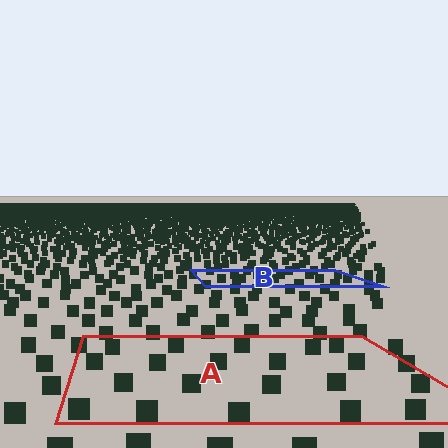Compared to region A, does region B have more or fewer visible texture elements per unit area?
Region B has more texture elements per unit area — they are packed more densely because it is farther away.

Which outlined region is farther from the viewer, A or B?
Region B is farther from the viewer — the texture elements inside it appear smaller and more densely packed.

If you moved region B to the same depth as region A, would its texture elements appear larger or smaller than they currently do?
They would appear larger. At a closer depth, the same texture elements are projected at a bigger on-screen size.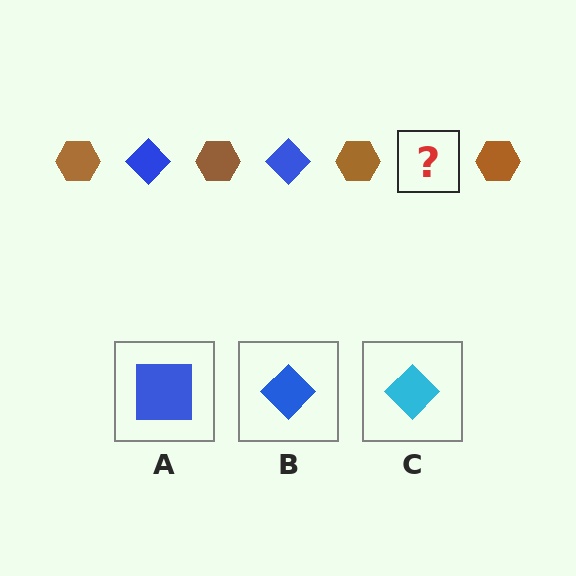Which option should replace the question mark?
Option B.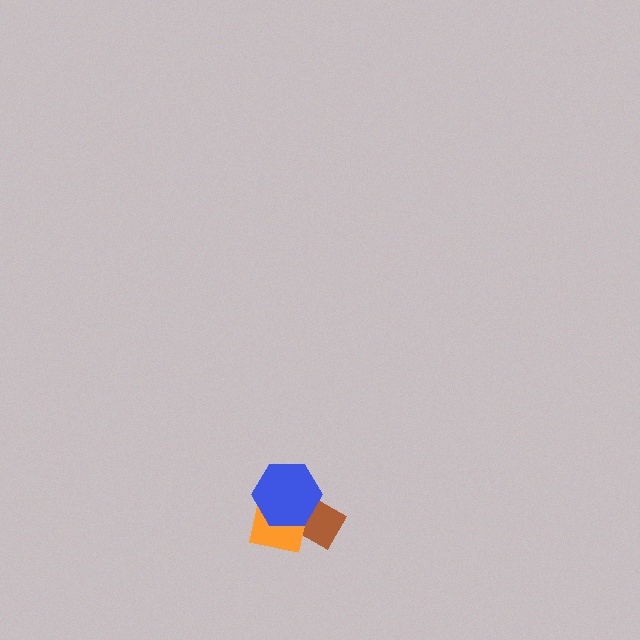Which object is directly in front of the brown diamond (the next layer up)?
The orange square is directly in front of the brown diamond.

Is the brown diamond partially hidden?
Yes, it is partially covered by another shape.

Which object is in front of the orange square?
The blue hexagon is in front of the orange square.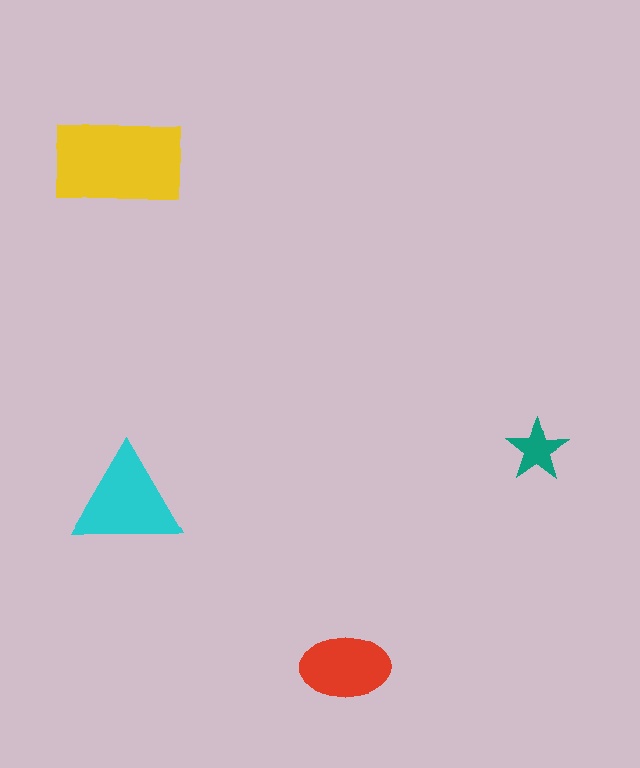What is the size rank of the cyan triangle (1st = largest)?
2nd.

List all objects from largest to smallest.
The yellow rectangle, the cyan triangle, the red ellipse, the teal star.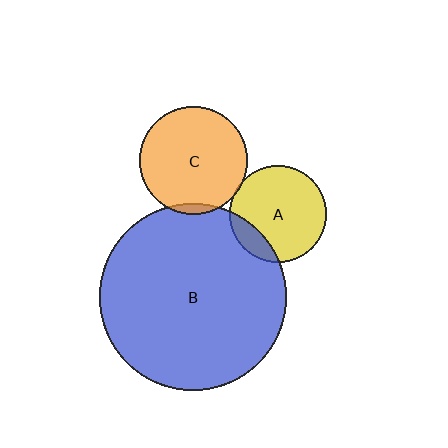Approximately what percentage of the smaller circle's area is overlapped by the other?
Approximately 15%.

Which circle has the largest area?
Circle B (blue).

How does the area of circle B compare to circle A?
Approximately 3.7 times.